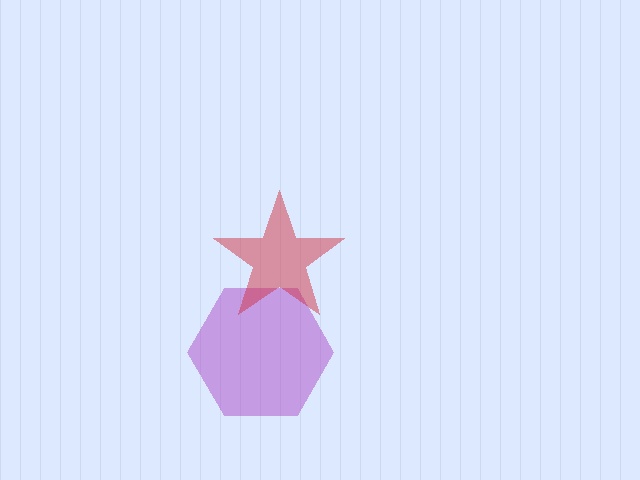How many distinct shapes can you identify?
There are 2 distinct shapes: a purple hexagon, a red star.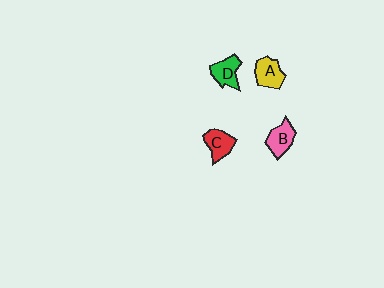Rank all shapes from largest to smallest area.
From largest to smallest: B (pink), A (yellow), C (red), D (green).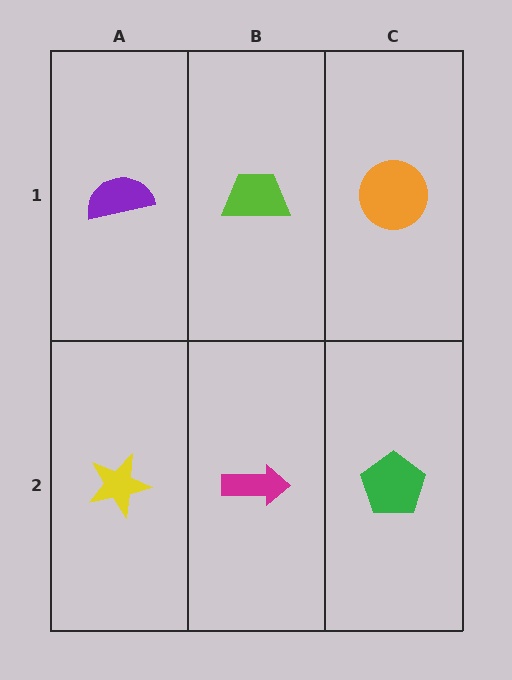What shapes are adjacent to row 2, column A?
A purple semicircle (row 1, column A), a magenta arrow (row 2, column B).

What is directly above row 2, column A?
A purple semicircle.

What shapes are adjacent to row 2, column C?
An orange circle (row 1, column C), a magenta arrow (row 2, column B).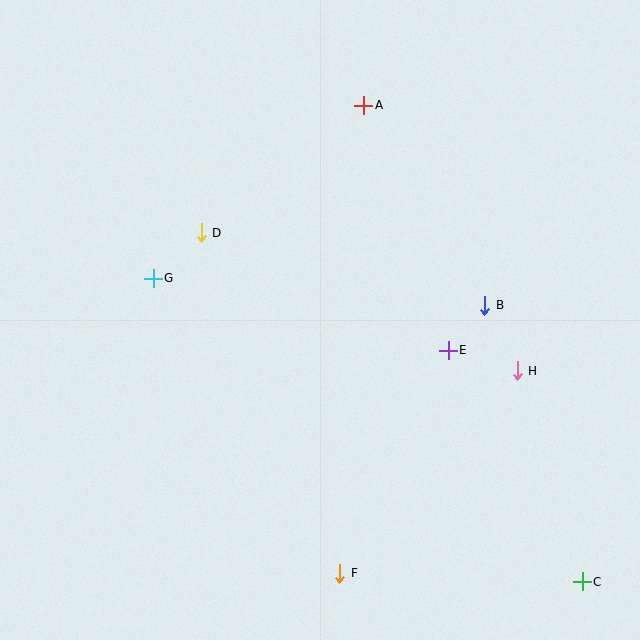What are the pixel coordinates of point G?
Point G is at (153, 278).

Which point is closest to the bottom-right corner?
Point C is closest to the bottom-right corner.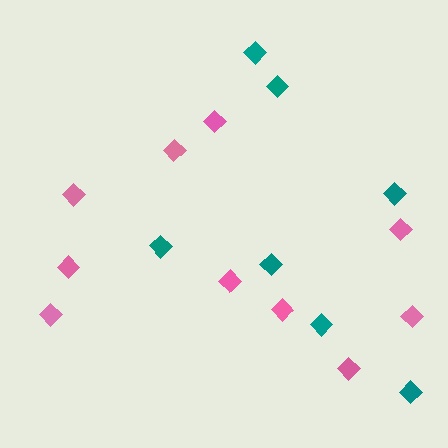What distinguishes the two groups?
There are 2 groups: one group of teal diamonds (7) and one group of pink diamonds (10).